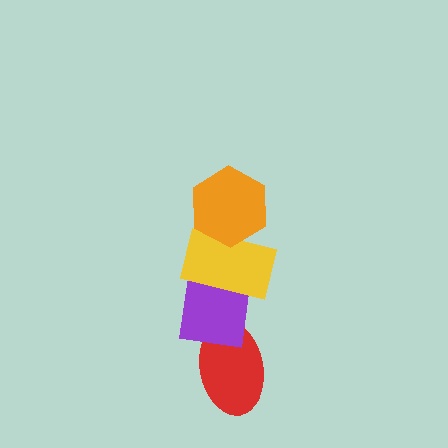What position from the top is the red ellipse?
The red ellipse is 4th from the top.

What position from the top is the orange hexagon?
The orange hexagon is 1st from the top.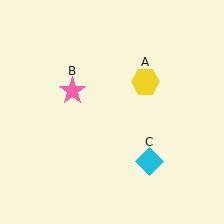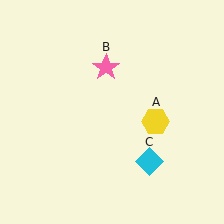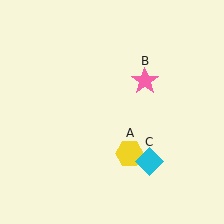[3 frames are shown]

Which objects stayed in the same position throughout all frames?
Cyan diamond (object C) remained stationary.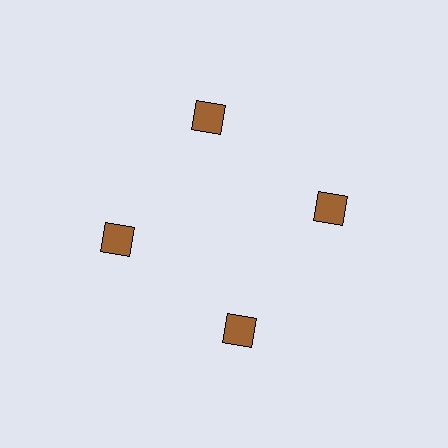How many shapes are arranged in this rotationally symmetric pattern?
There are 4 shapes, arranged in 4 groups of 1.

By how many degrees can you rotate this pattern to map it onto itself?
The pattern maps onto itself every 90 degrees of rotation.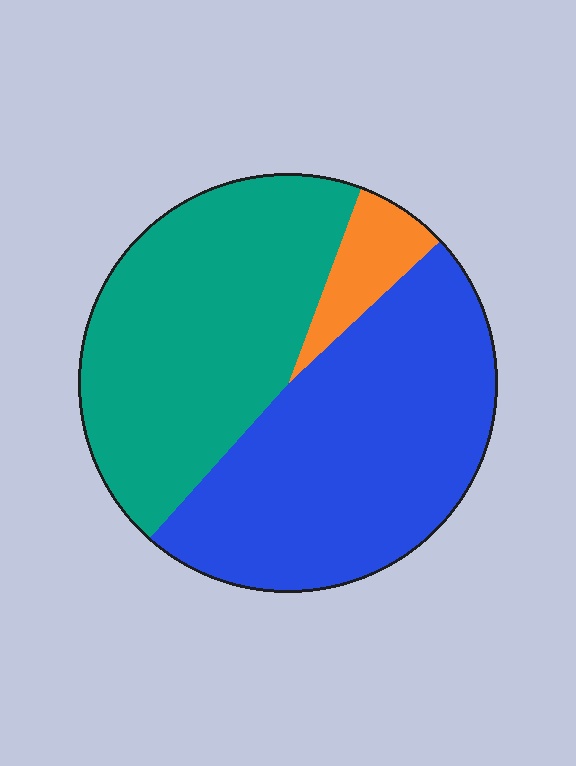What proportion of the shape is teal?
Teal covers roughly 45% of the shape.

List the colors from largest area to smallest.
From largest to smallest: blue, teal, orange.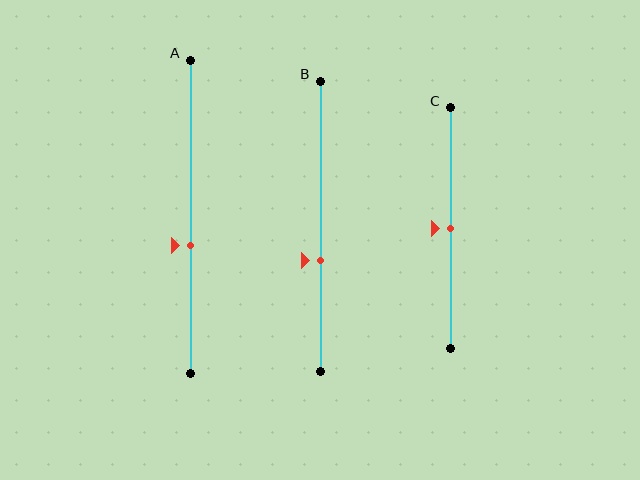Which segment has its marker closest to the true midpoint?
Segment C has its marker closest to the true midpoint.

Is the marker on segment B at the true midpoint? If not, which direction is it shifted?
No, the marker on segment B is shifted downward by about 12% of the segment length.